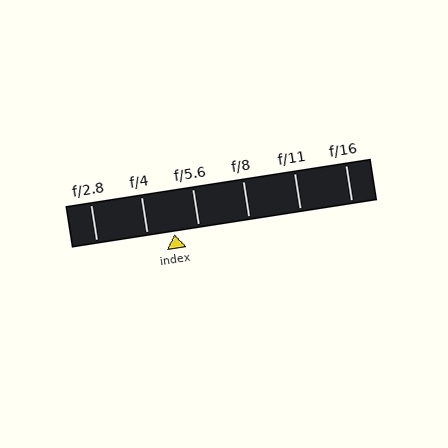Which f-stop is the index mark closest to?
The index mark is closest to f/5.6.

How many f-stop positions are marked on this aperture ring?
There are 6 f-stop positions marked.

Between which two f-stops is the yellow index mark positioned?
The index mark is between f/4 and f/5.6.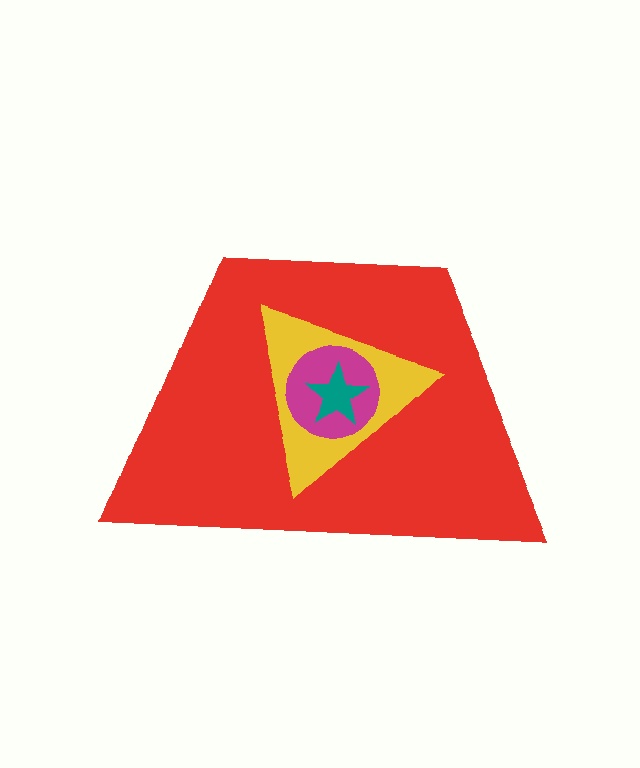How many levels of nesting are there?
4.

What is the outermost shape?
The red trapezoid.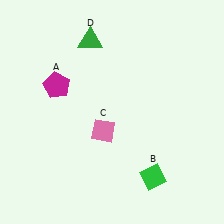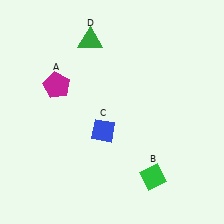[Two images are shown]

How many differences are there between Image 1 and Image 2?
There is 1 difference between the two images.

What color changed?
The diamond (C) changed from pink in Image 1 to blue in Image 2.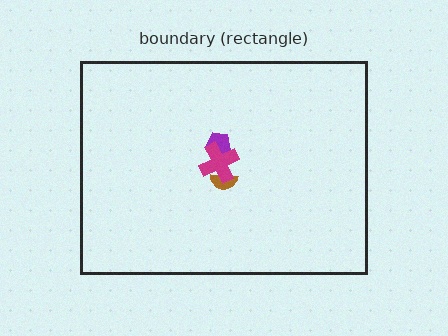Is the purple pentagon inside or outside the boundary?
Inside.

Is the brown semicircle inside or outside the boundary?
Inside.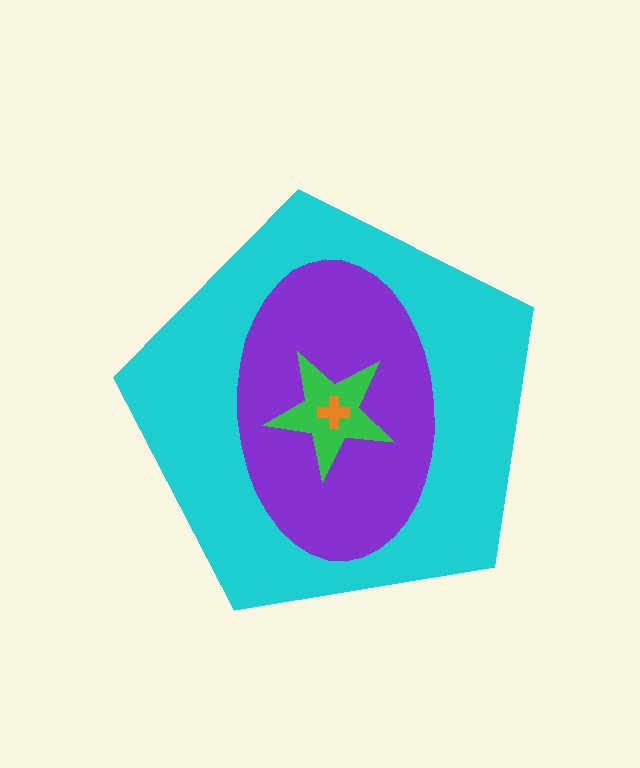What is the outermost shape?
The cyan pentagon.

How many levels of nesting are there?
4.